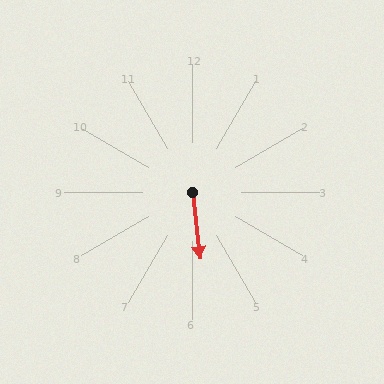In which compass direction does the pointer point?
South.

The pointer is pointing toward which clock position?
Roughly 6 o'clock.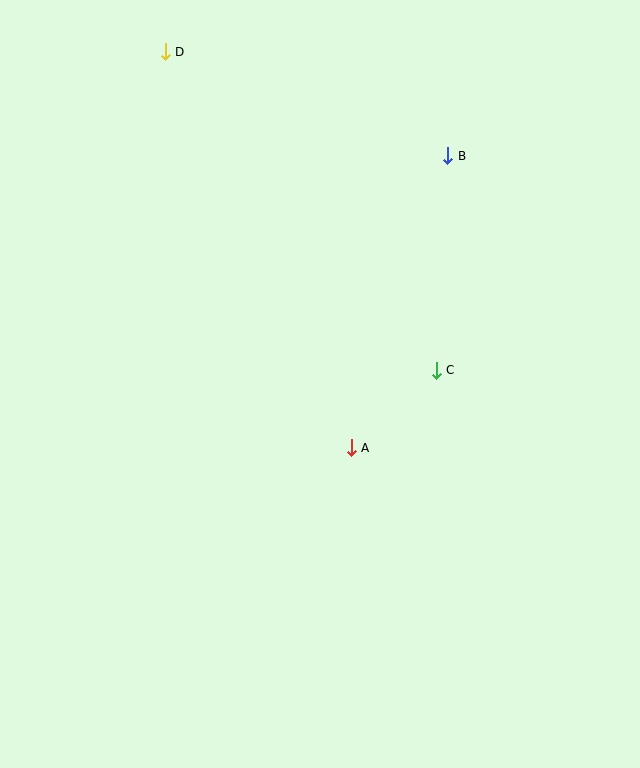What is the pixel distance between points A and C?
The distance between A and C is 115 pixels.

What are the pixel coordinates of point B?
Point B is at (448, 156).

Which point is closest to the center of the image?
Point A at (351, 448) is closest to the center.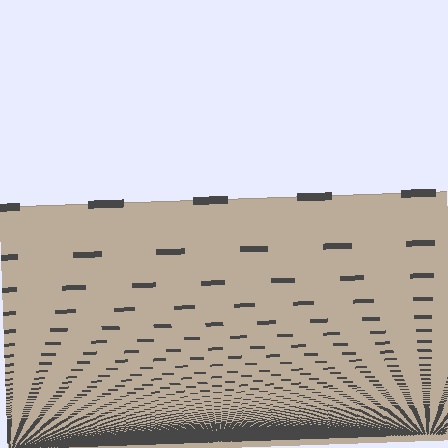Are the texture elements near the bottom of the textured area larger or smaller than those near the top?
Smaller. The gradient is inverted — elements near the bottom are smaller and denser.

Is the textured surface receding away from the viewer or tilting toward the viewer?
The surface appears to tilt toward the viewer. Texture elements get larger and sparser toward the top.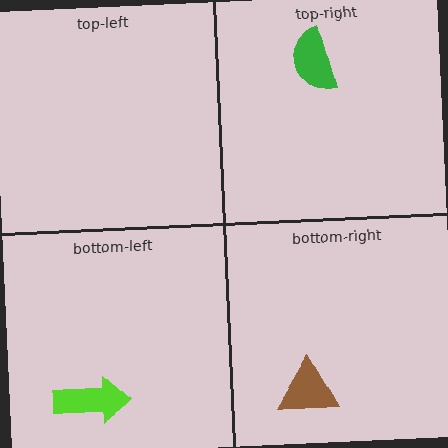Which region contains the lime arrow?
The bottom-left region.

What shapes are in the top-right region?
The green semicircle.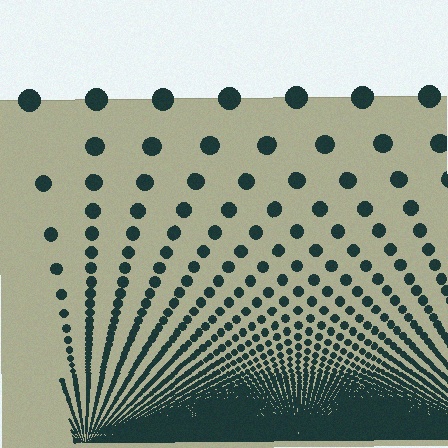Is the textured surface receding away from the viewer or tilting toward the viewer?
The surface appears to tilt toward the viewer. Texture elements get larger and sparser toward the top.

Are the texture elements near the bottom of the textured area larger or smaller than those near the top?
Smaller. The gradient is inverted — elements near the bottom are smaller and denser.